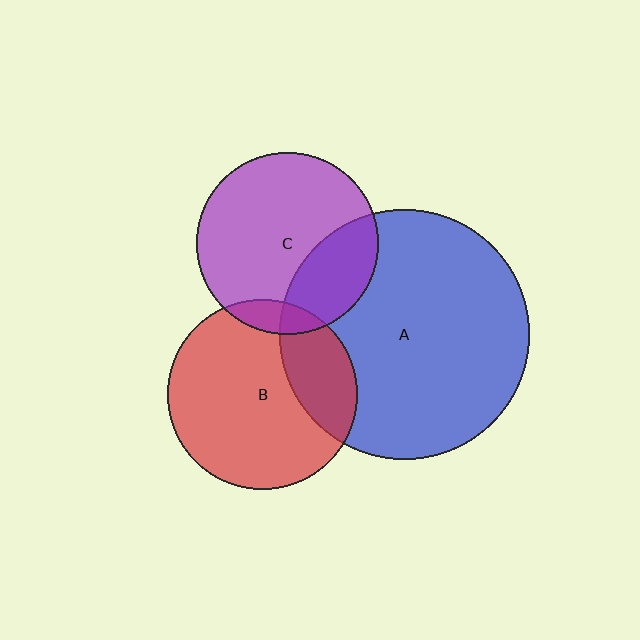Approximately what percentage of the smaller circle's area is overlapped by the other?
Approximately 10%.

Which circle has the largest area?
Circle A (blue).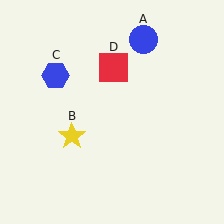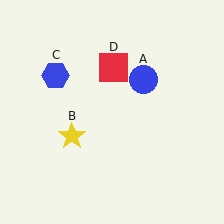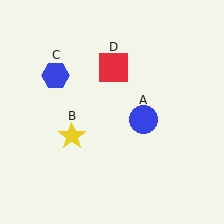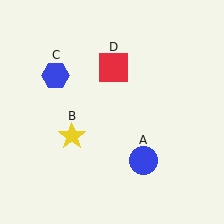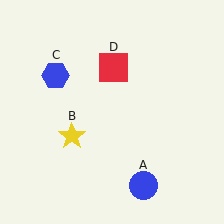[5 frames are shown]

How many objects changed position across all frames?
1 object changed position: blue circle (object A).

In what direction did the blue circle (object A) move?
The blue circle (object A) moved down.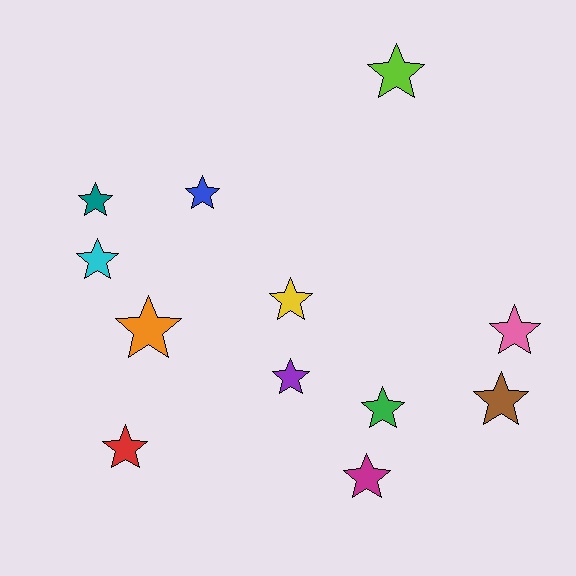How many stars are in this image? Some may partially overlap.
There are 12 stars.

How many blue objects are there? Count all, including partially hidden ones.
There is 1 blue object.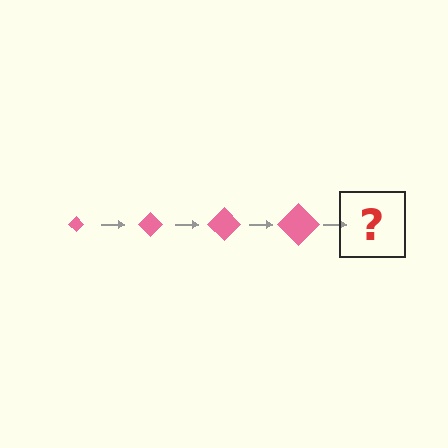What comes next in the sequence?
The next element should be a pink diamond, larger than the previous one.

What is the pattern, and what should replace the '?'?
The pattern is that the diamond gets progressively larger each step. The '?' should be a pink diamond, larger than the previous one.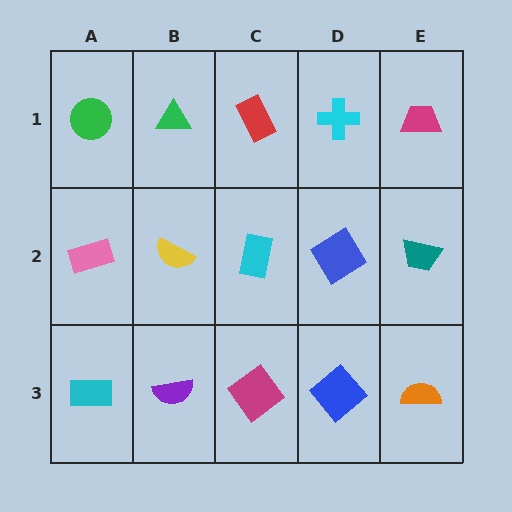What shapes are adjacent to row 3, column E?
A teal trapezoid (row 2, column E), a blue diamond (row 3, column D).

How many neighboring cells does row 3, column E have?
2.